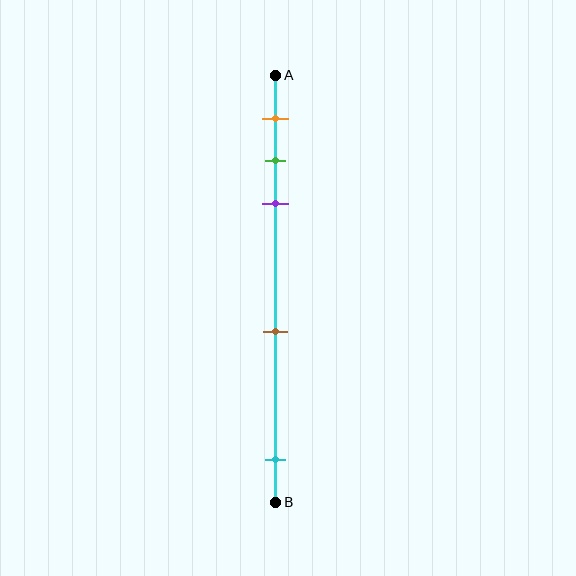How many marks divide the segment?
There are 5 marks dividing the segment.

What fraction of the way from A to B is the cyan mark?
The cyan mark is approximately 90% (0.9) of the way from A to B.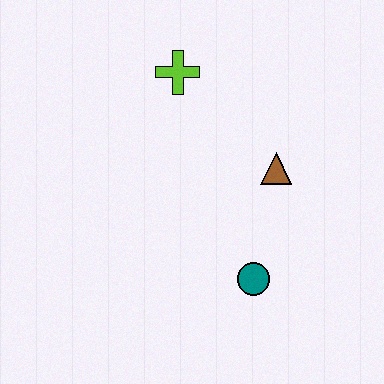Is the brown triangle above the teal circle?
Yes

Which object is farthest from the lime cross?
The teal circle is farthest from the lime cross.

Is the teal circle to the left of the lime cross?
No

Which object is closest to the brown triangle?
The teal circle is closest to the brown triangle.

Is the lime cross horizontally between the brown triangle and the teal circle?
No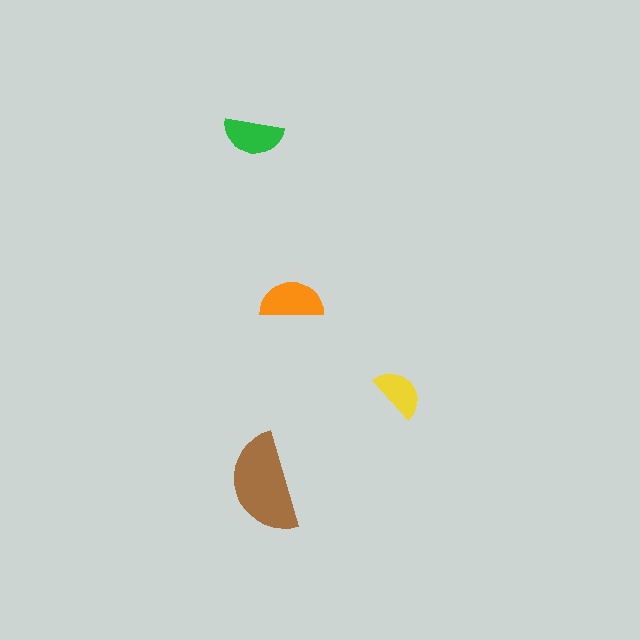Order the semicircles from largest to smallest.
the brown one, the orange one, the green one, the yellow one.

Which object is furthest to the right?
The yellow semicircle is rightmost.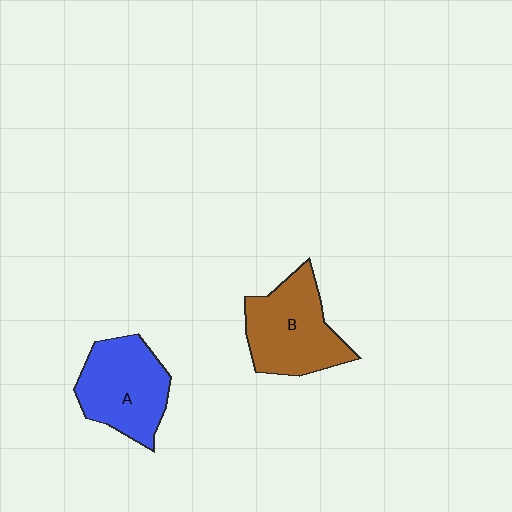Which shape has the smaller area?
Shape A (blue).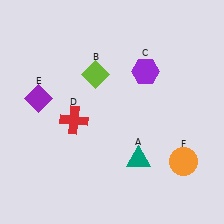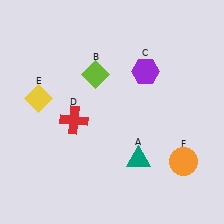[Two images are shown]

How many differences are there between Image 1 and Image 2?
There is 1 difference between the two images.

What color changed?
The diamond (E) changed from purple in Image 1 to yellow in Image 2.